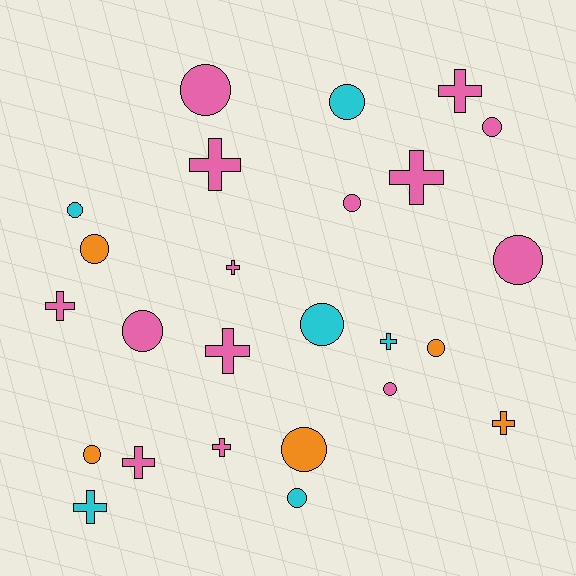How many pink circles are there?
There are 6 pink circles.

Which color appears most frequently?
Pink, with 14 objects.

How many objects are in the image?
There are 25 objects.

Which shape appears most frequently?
Circle, with 14 objects.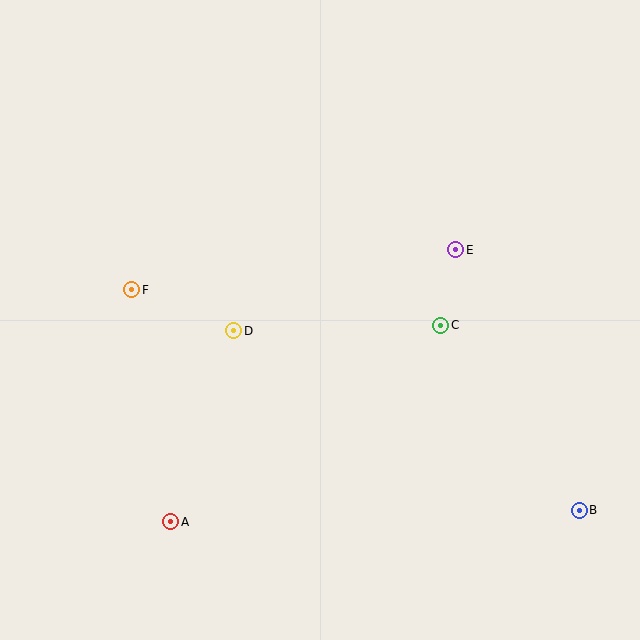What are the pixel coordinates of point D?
Point D is at (234, 331).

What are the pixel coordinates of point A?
Point A is at (171, 522).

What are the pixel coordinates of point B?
Point B is at (579, 510).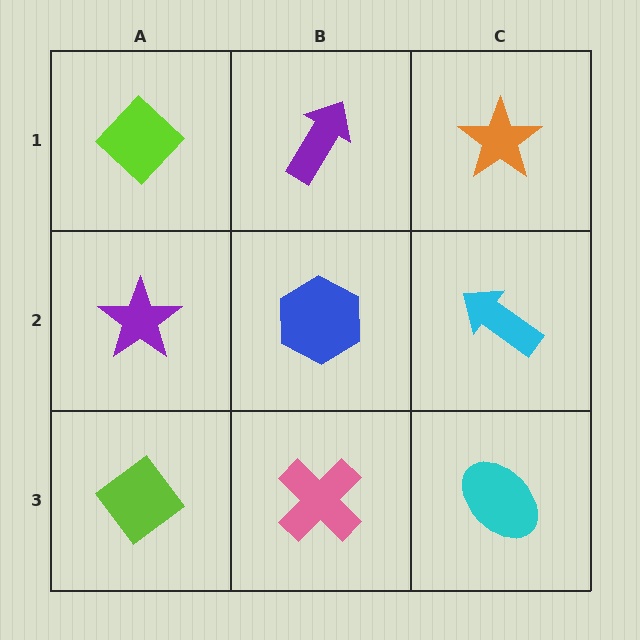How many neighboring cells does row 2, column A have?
3.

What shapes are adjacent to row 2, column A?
A lime diamond (row 1, column A), a lime diamond (row 3, column A), a blue hexagon (row 2, column B).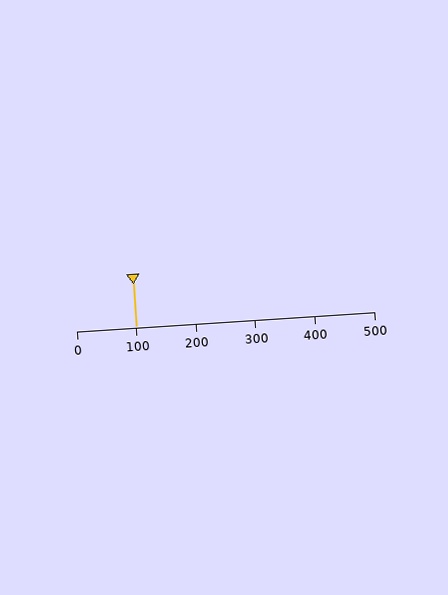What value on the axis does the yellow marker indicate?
The marker indicates approximately 100.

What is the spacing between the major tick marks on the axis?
The major ticks are spaced 100 apart.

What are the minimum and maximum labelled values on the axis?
The axis runs from 0 to 500.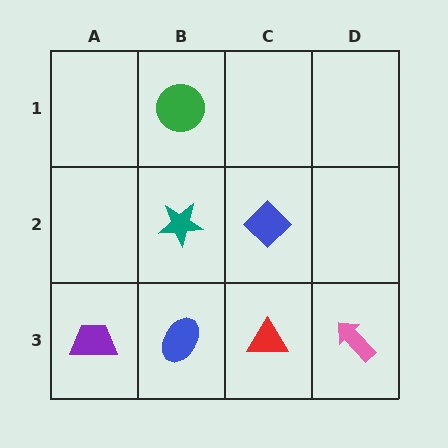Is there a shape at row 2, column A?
No, that cell is empty.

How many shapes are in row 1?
1 shape.